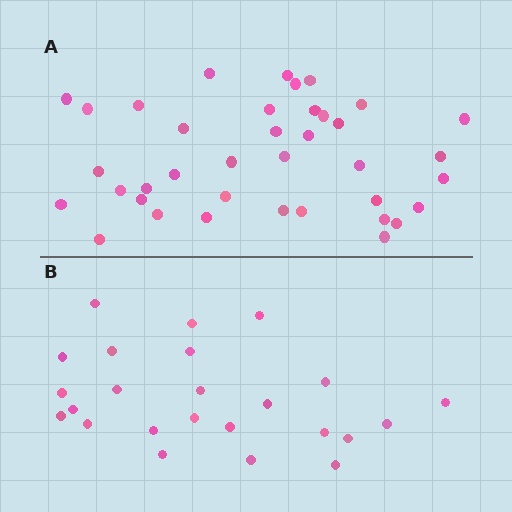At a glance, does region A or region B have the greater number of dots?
Region A (the top region) has more dots.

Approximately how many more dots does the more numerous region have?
Region A has approximately 15 more dots than region B.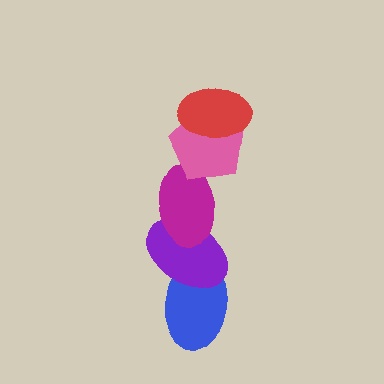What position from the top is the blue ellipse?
The blue ellipse is 5th from the top.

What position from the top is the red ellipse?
The red ellipse is 1st from the top.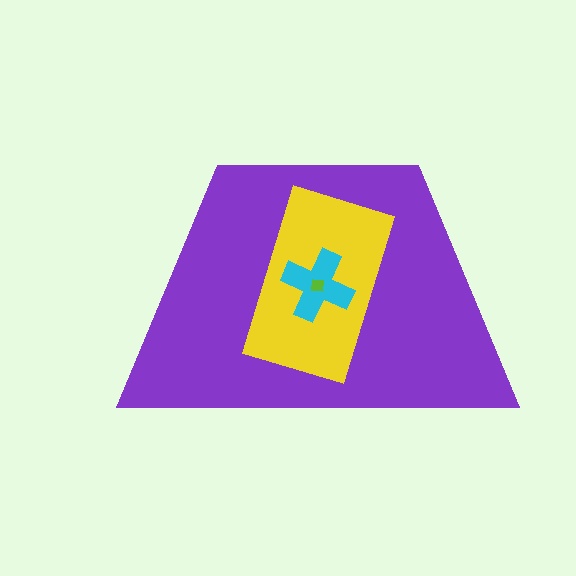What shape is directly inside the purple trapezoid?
The yellow rectangle.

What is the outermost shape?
The purple trapezoid.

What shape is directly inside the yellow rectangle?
The cyan cross.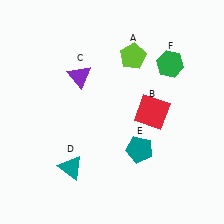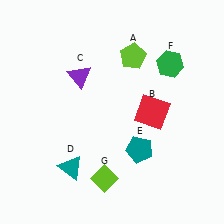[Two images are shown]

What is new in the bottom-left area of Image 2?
A lime diamond (G) was added in the bottom-left area of Image 2.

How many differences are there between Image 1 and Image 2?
There is 1 difference between the two images.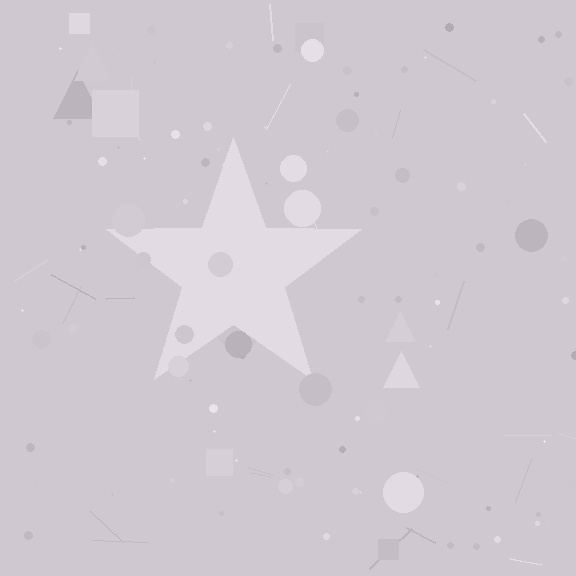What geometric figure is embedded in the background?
A star is embedded in the background.